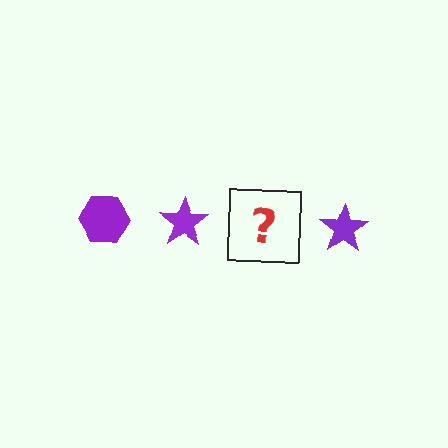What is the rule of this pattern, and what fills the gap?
The rule is that the pattern cycles through hexagon, star shapes in purple. The gap should be filled with a purple hexagon.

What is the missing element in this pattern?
The missing element is a purple hexagon.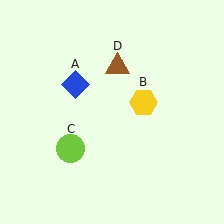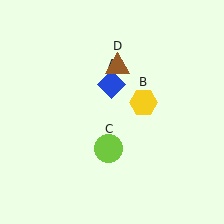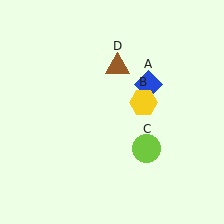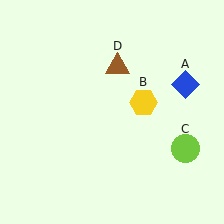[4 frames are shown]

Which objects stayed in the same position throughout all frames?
Yellow hexagon (object B) and brown triangle (object D) remained stationary.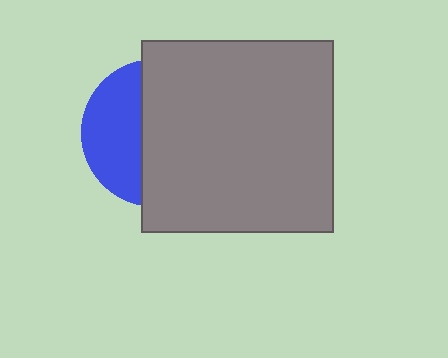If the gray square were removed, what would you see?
You would see the complete blue circle.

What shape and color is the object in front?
The object in front is a gray square.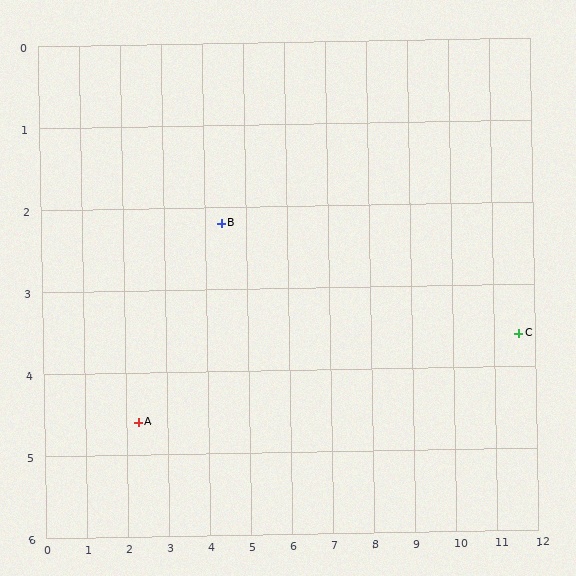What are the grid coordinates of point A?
Point A is at approximately (2.3, 4.6).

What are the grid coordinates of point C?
Point C is at approximately (11.6, 3.6).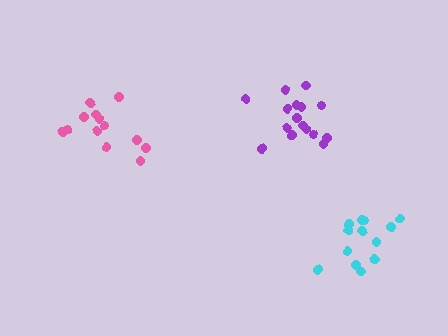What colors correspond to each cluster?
The clusters are colored: pink, purple, cyan.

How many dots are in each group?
Group 1: 13 dots, Group 2: 16 dots, Group 3: 13 dots (42 total).